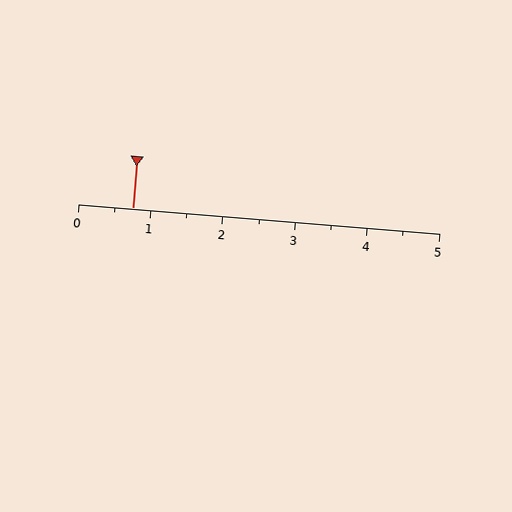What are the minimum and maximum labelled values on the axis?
The axis runs from 0 to 5.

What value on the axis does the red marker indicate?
The marker indicates approximately 0.8.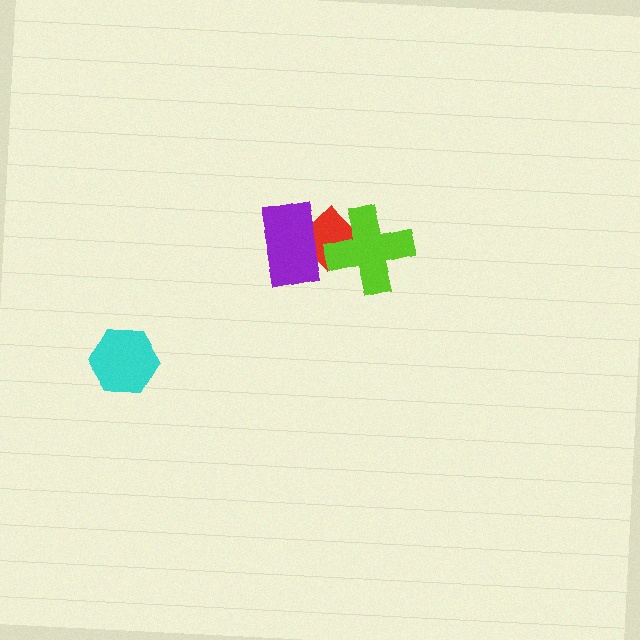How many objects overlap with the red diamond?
2 objects overlap with the red diamond.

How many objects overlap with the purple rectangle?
1 object overlaps with the purple rectangle.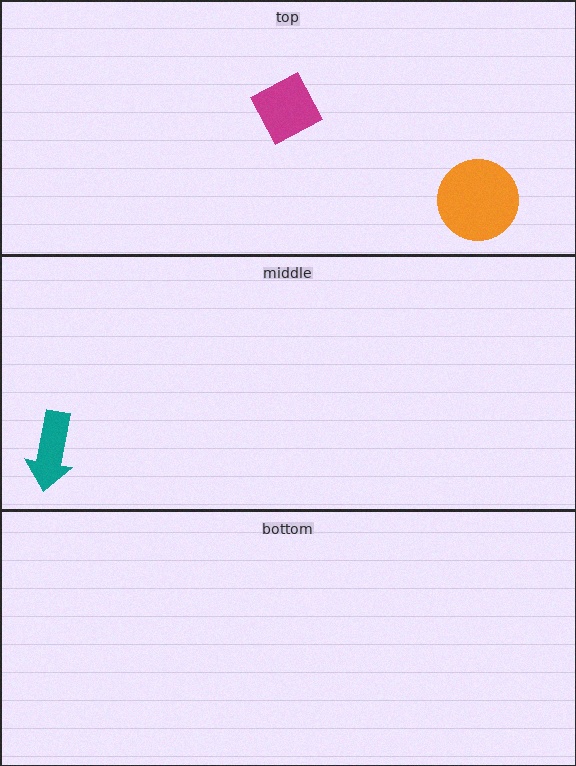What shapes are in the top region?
The magenta diamond, the orange circle.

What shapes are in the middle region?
The teal arrow.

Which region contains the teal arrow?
The middle region.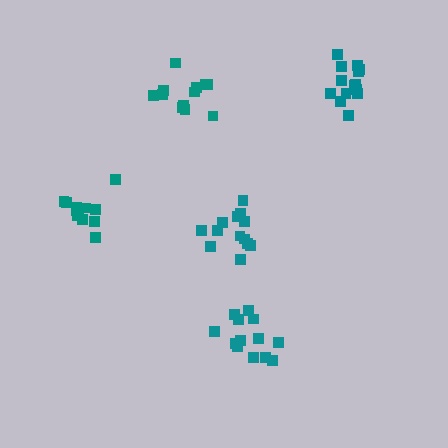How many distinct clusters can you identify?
There are 5 distinct clusters.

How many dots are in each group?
Group 1: 13 dots, Group 2: 13 dots, Group 3: 13 dots, Group 4: 14 dots, Group 5: 12 dots (65 total).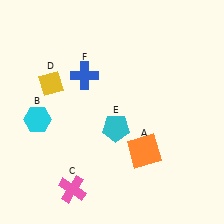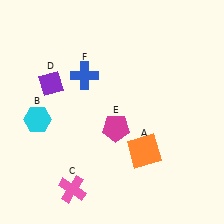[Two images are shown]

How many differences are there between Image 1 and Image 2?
There are 2 differences between the two images.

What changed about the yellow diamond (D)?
In Image 1, D is yellow. In Image 2, it changed to purple.